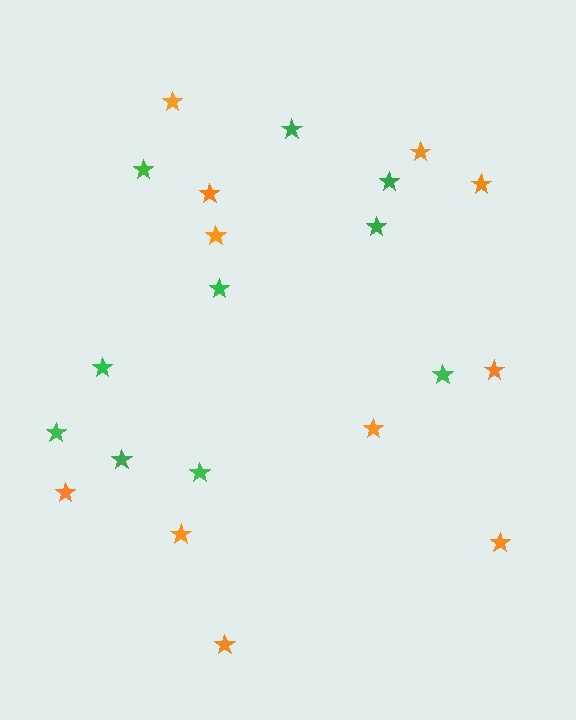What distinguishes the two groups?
There are 2 groups: one group of orange stars (11) and one group of green stars (10).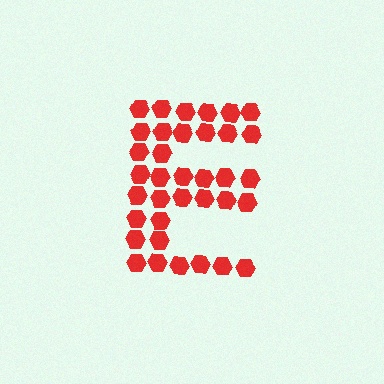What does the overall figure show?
The overall figure shows the letter E.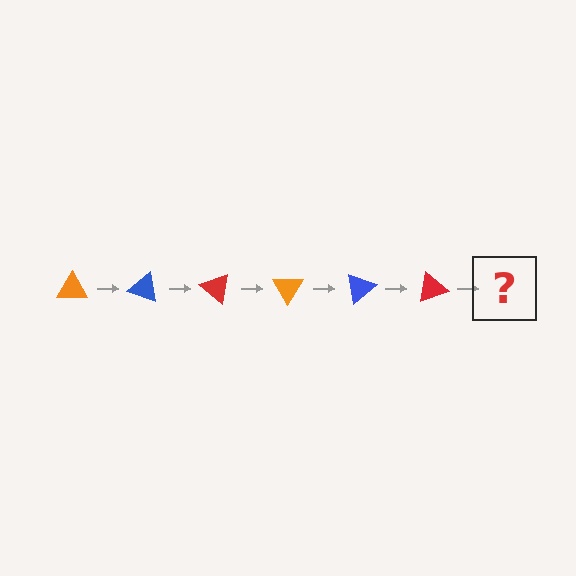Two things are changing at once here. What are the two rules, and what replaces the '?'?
The two rules are that it rotates 20 degrees each step and the color cycles through orange, blue, and red. The '?' should be an orange triangle, rotated 120 degrees from the start.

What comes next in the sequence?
The next element should be an orange triangle, rotated 120 degrees from the start.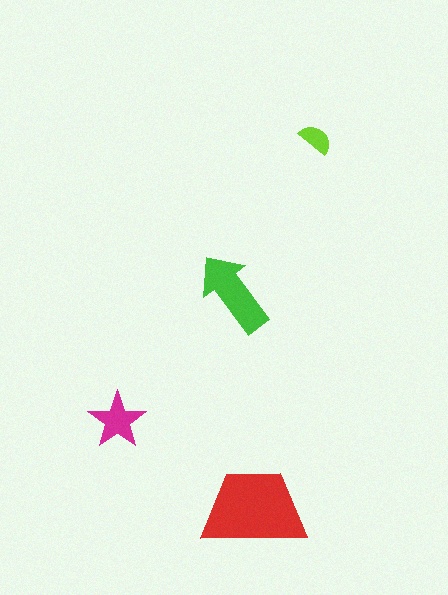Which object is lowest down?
The red trapezoid is bottommost.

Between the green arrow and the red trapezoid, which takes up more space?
The red trapezoid.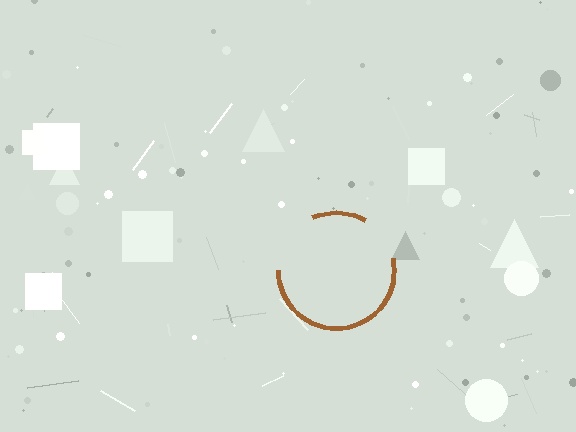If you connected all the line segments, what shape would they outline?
They would outline a circle.